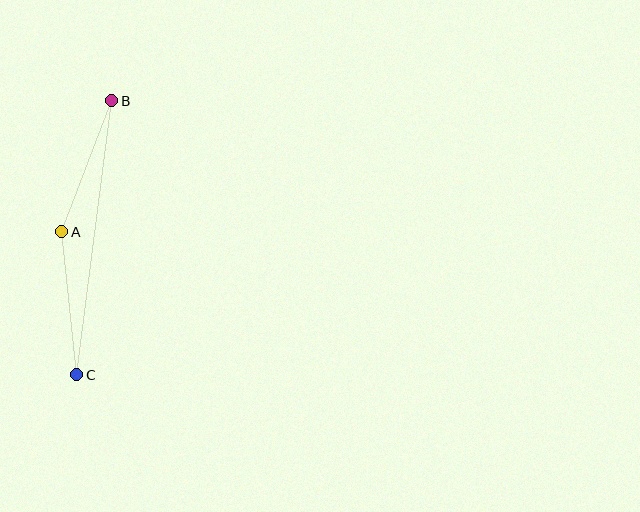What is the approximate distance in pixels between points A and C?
The distance between A and C is approximately 144 pixels.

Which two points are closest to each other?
Points A and B are closest to each other.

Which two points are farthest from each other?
Points B and C are farthest from each other.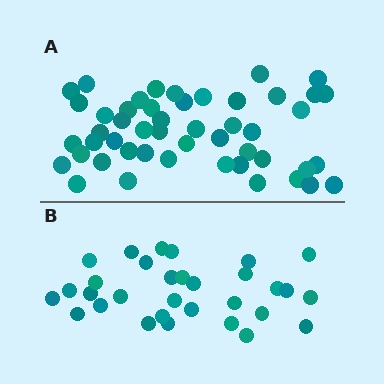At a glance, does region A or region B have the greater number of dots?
Region A (the top region) has more dots.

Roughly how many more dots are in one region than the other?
Region A has approximately 20 more dots than region B.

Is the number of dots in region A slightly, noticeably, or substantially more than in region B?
Region A has substantially more. The ratio is roughly 1.6 to 1.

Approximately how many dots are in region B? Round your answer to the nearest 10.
About 30 dots. (The exact count is 31, which rounds to 30.)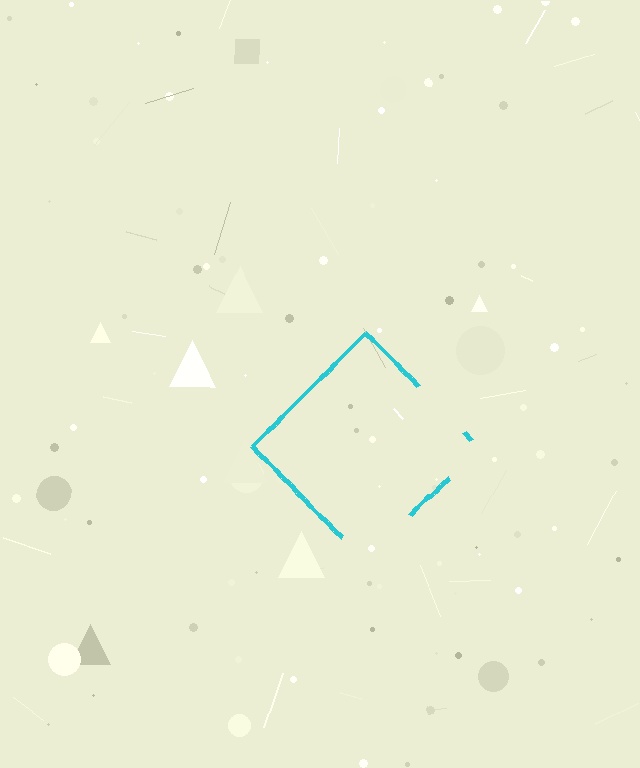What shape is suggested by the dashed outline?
The dashed outline suggests a diamond.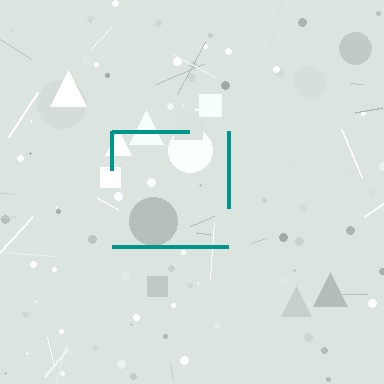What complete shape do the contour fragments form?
The contour fragments form a square.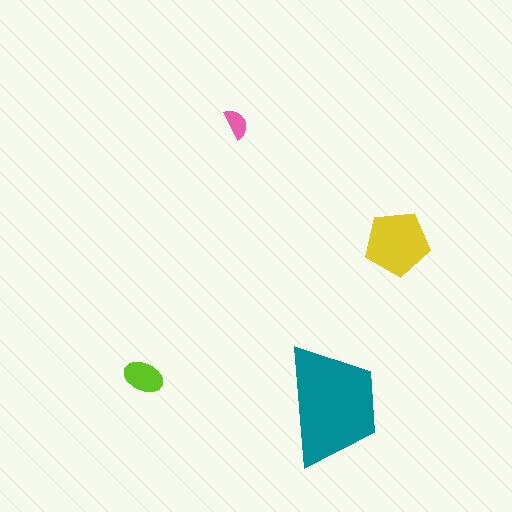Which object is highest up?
The pink semicircle is topmost.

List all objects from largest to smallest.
The teal trapezoid, the yellow pentagon, the lime ellipse, the pink semicircle.